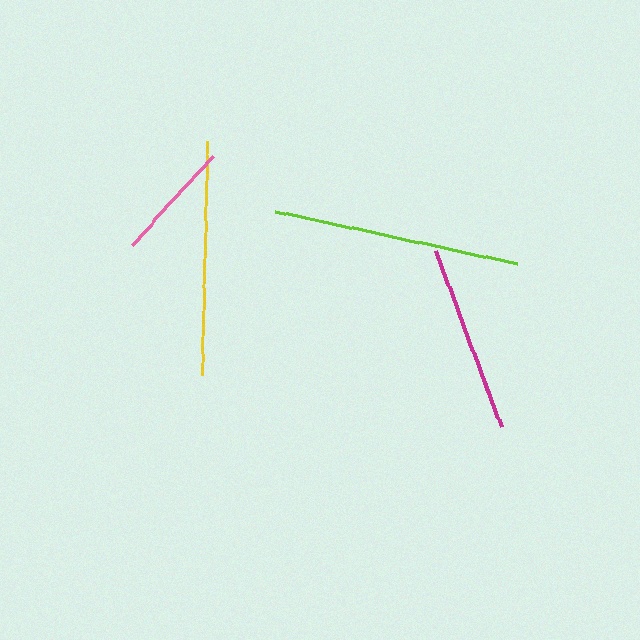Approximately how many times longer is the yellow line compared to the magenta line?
The yellow line is approximately 1.3 times the length of the magenta line.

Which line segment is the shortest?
The pink line is the shortest at approximately 120 pixels.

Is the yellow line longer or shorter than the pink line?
The yellow line is longer than the pink line.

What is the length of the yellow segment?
The yellow segment is approximately 234 pixels long.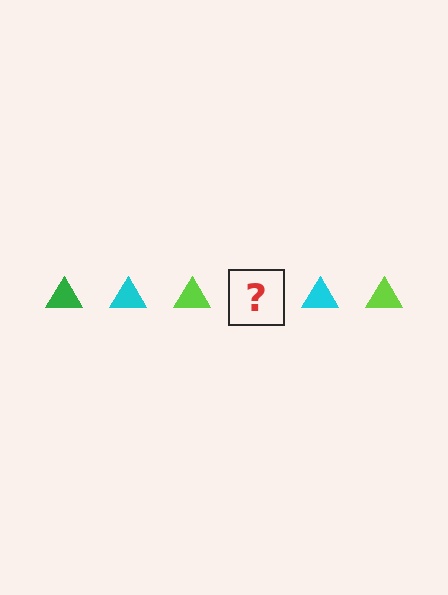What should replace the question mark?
The question mark should be replaced with a green triangle.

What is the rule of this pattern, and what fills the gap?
The rule is that the pattern cycles through green, cyan, lime triangles. The gap should be filled with a green triangle.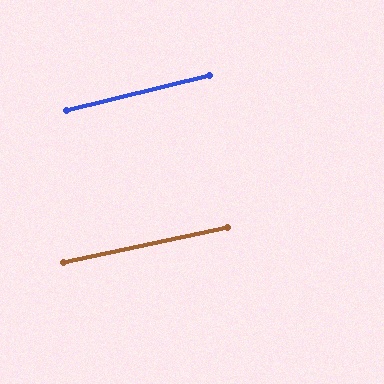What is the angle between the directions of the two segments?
Approximately 2 degrees.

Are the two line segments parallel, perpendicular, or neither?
Parallel — their directions differ by only 1.8°.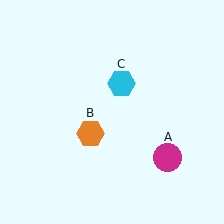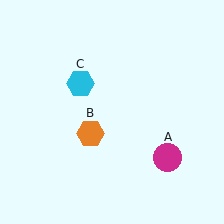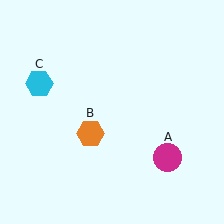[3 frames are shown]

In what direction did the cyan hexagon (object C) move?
The cyan hexagon (object C) moved left.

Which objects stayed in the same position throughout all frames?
Magenta circle (object A) and orange hexagon (object B) remained stationary.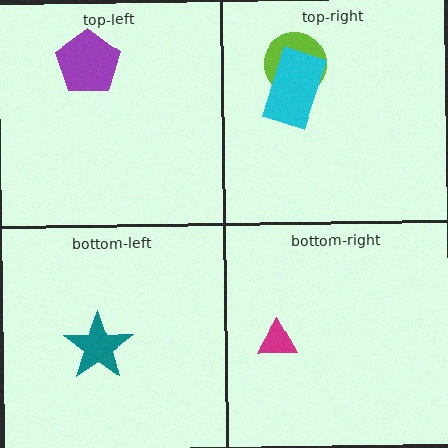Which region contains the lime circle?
The top-right region.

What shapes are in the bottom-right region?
The magenta triangle.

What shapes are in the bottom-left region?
The teal star.